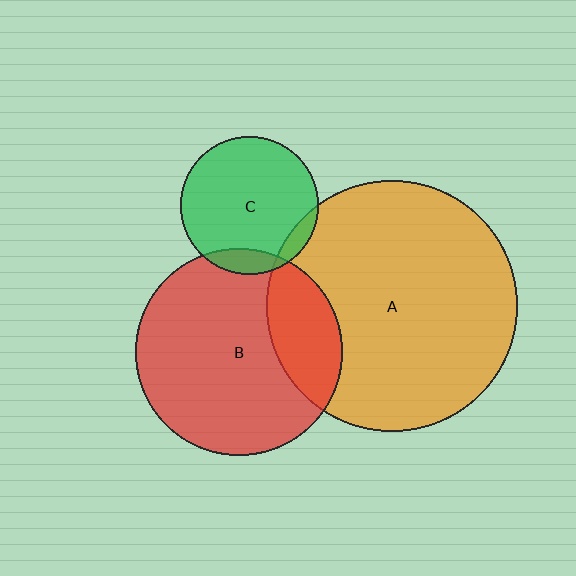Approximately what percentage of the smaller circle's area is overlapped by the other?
Approximately 10%.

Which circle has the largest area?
Circle A (orange).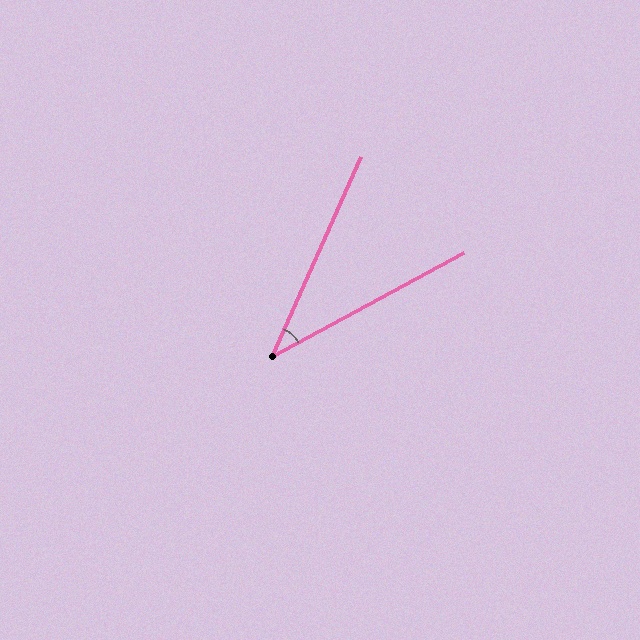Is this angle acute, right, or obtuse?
It is acute.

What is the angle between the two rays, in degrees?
Approximately 38 degrees.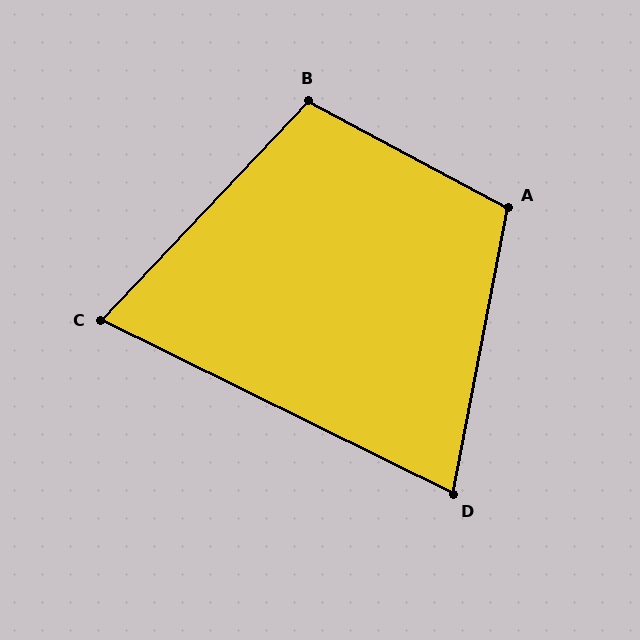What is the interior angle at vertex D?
Approximately 75 degrees (acute).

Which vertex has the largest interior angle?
A, at approximately 107 degrees.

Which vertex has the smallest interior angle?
C, at approximately 73 degrees.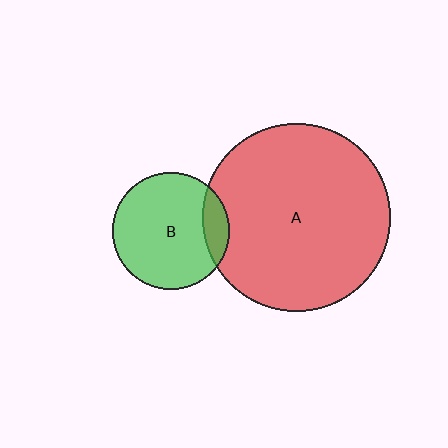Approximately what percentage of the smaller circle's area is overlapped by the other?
Approximately 15%.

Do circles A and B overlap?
Yes.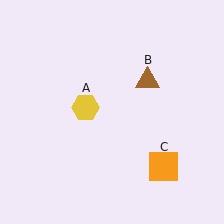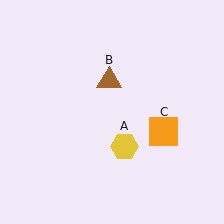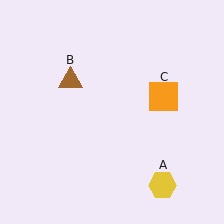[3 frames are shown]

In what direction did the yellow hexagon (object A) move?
The yellow hexagon (object A) moved down and to the right.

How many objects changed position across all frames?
3 objects changed position: yellow hexagon (object A), brown triangle (object B), orange square (object C).